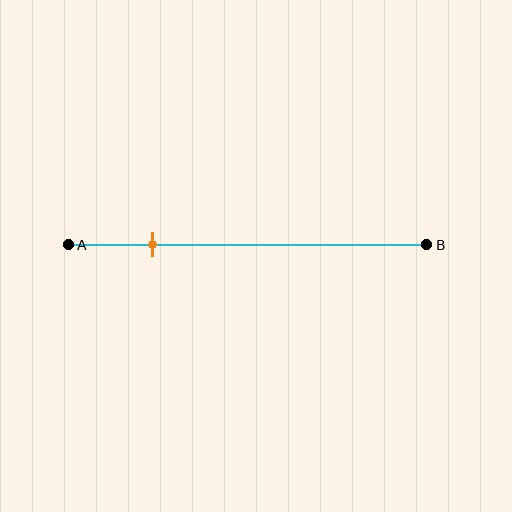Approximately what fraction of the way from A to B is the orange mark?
The orange mark is approximately 25% of the way from A to B.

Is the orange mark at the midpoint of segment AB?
No, the mark is at about 25% from A, not at the 50% midpoint.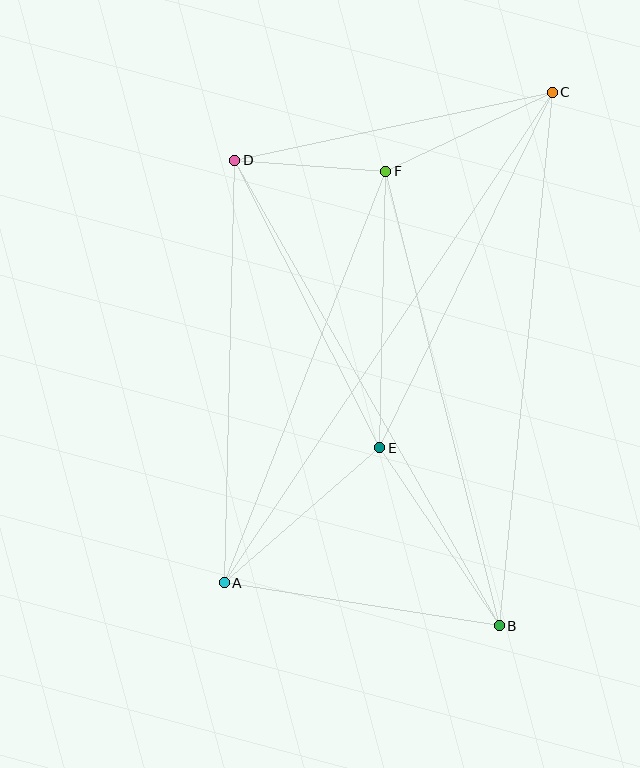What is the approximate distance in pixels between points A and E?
The distance between A and E is approximately 206 pixels.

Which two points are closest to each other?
Points D and F are closest to each other.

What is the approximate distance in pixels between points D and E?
The distance between D and E is approximately 322 pixels.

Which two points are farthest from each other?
Points A and C are farthest from each other.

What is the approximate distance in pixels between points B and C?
The distance between B and C is approximately 536 pixels.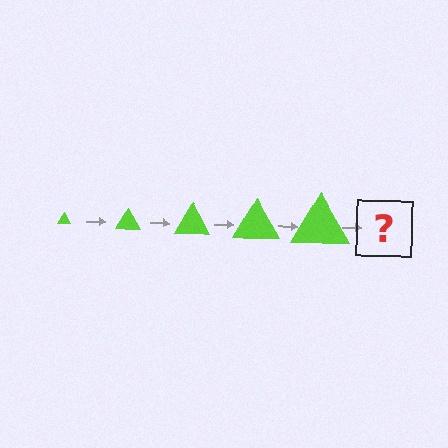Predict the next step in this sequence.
The next step is a lime triangle, larger than the previous one.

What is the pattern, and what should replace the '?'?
The pattern is that the triangle gets progressively larger each step. The '?' should be a lime triangle, larger than the previous one.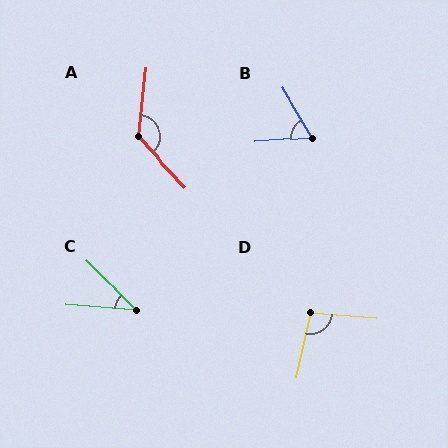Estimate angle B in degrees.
Approximately 64 degrees.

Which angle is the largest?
A, at approximately 131 degrees.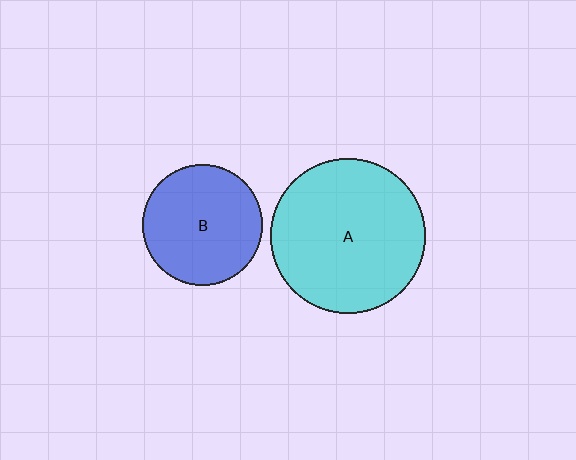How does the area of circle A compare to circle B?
Approximately 1.7 times.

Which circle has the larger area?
Circle A (cyan).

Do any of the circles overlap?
No, none of the circles overlap.